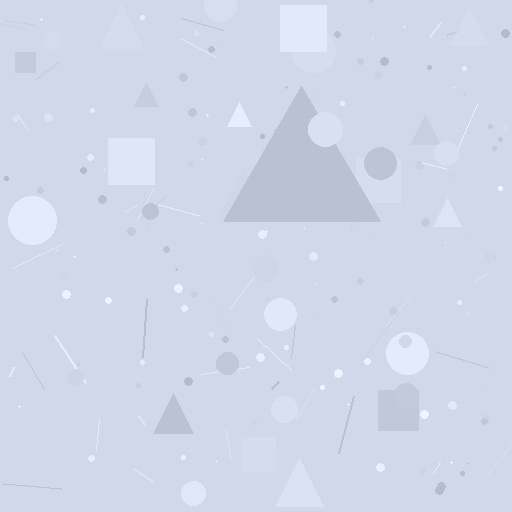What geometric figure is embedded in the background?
A triangle is embedded in the background.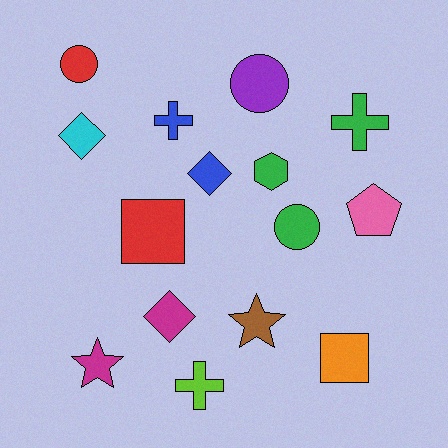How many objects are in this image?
There are 15 objects.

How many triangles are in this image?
There are no triangles.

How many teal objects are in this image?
There are no teal objects.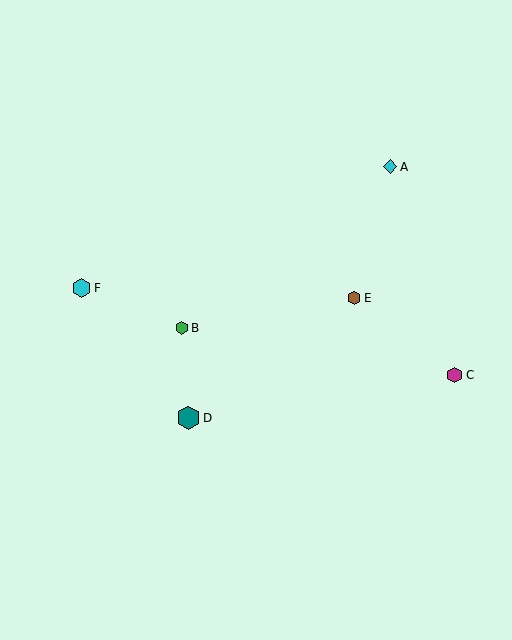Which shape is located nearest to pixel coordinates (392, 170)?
The cyan diamond (labeled A) at (390, 167) is nearest to that location.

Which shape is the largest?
The teal hexagon (labeled D) is the largest.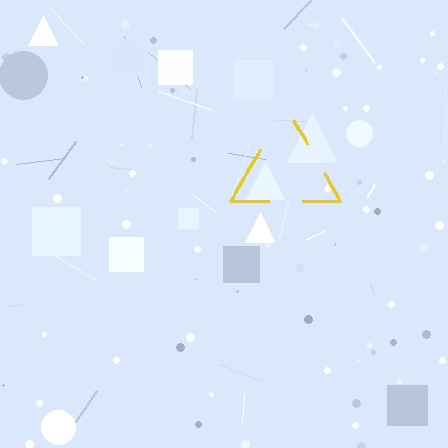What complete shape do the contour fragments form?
The contour fragments form a triangle.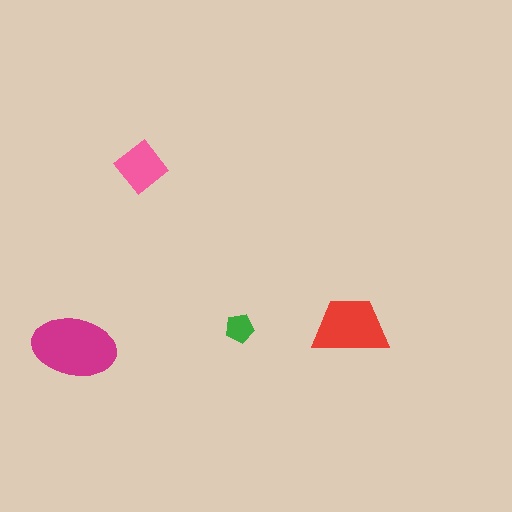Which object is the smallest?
The green pentagon.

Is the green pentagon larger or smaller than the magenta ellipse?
Smaller.